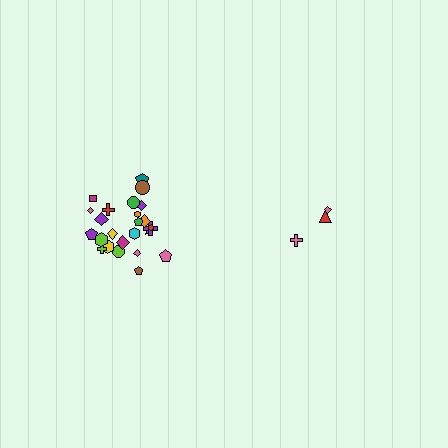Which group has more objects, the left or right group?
The left group.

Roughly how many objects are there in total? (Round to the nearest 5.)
Roughly 30 objects in total.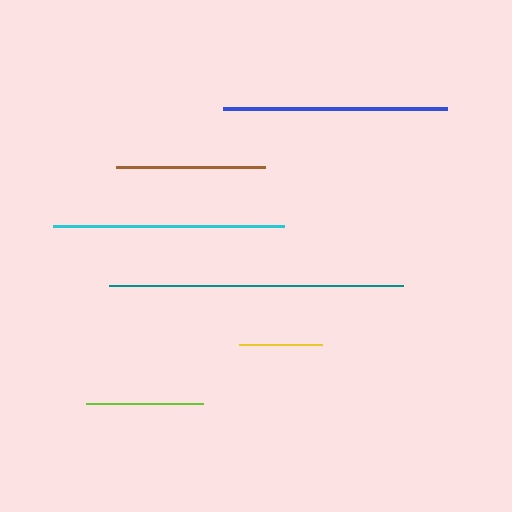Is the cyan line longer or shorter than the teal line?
The teal line is longer than the cyan line.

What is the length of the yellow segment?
The yellow segment is approximately 82 pixels long.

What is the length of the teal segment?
The teal segment is approximately 295 pixels long.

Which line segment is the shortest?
The yellow line is the shortest at approximately 82 pixels.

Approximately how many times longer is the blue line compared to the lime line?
The blue line is approximately 1.9 times the length of the lime line.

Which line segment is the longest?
The teal line is the longest at approximately 295 pixels.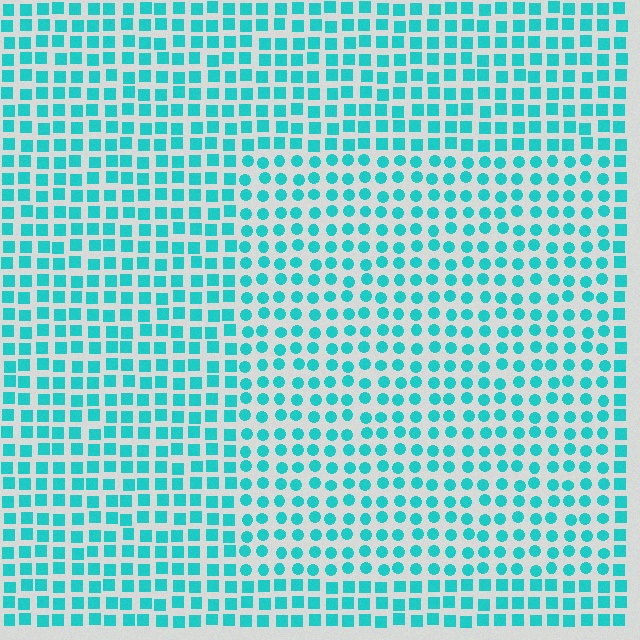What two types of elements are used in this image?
The image uses circles inside the rectangle region and squares outside it.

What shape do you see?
I see a rectangle.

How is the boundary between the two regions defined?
The boundary is defined by a change in element shape: circles inside vs. squares outside. All elements share the same color and spacing.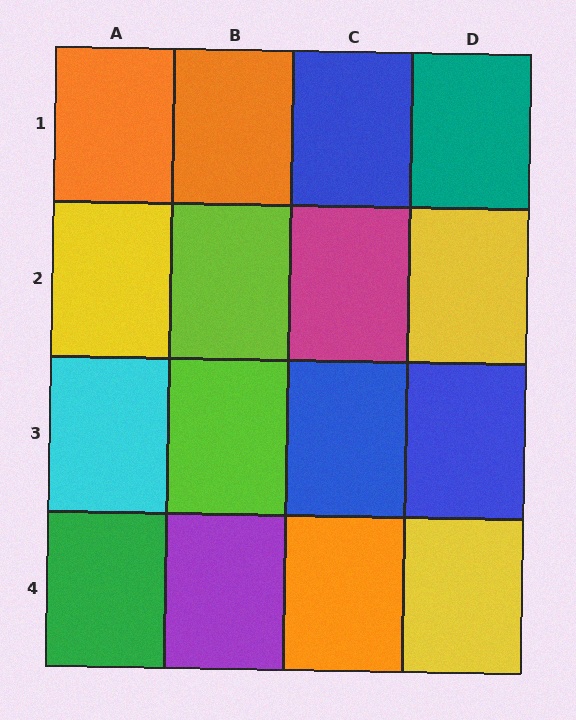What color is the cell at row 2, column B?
Lime.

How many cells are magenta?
1 cell is magenta.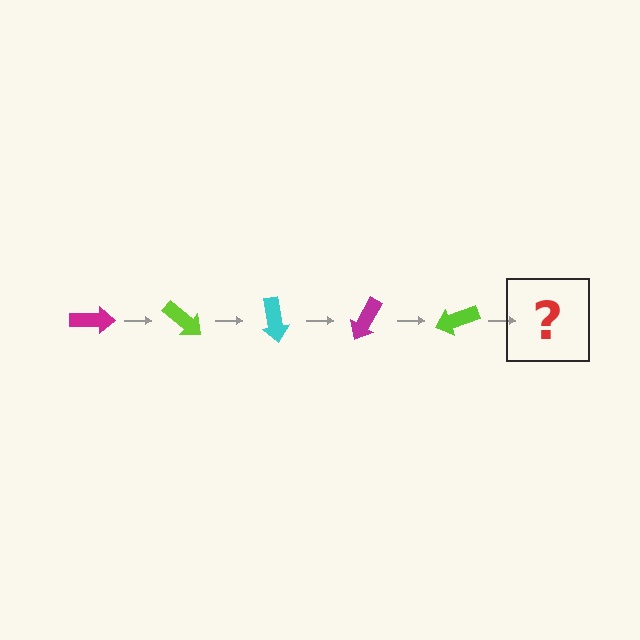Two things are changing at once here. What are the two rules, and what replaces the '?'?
The two rules are that it rotates 40 degrees each step and the color cycles through magenta, lime, and cyan. The '?' should be a cyan arrow, rotated 200 degrees from the start.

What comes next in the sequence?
The next element should be a cyan arrow, rotated 200 degrees from the start.